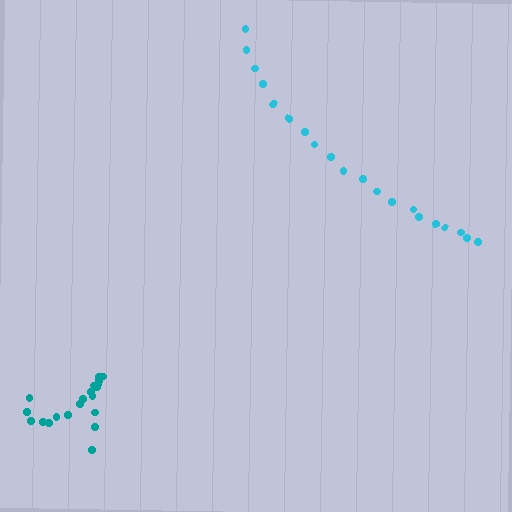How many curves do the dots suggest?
There are 2 distinct paths.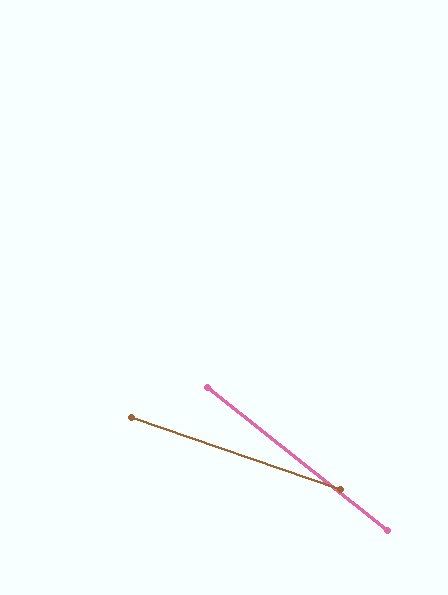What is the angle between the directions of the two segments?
Approximately 20 degrees.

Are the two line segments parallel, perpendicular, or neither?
Neither parallel nor perpendicular — they differ by about 20°.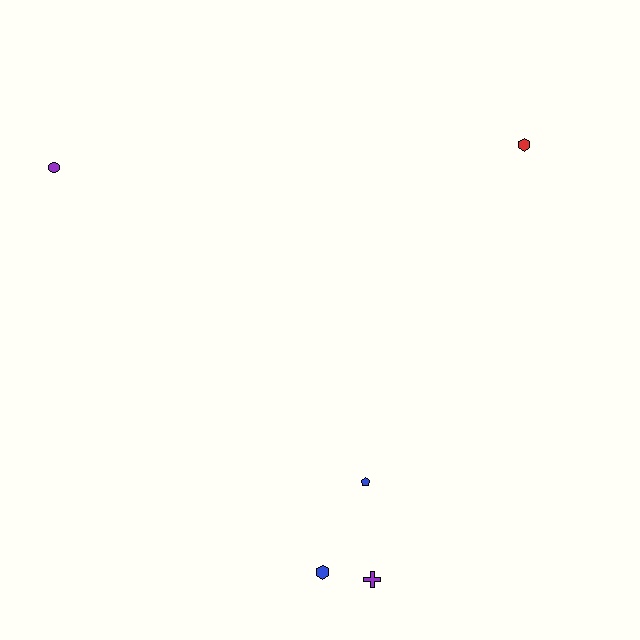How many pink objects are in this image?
There are no pink objects.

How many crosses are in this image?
There is 1 cross.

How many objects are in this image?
There are 5 objects.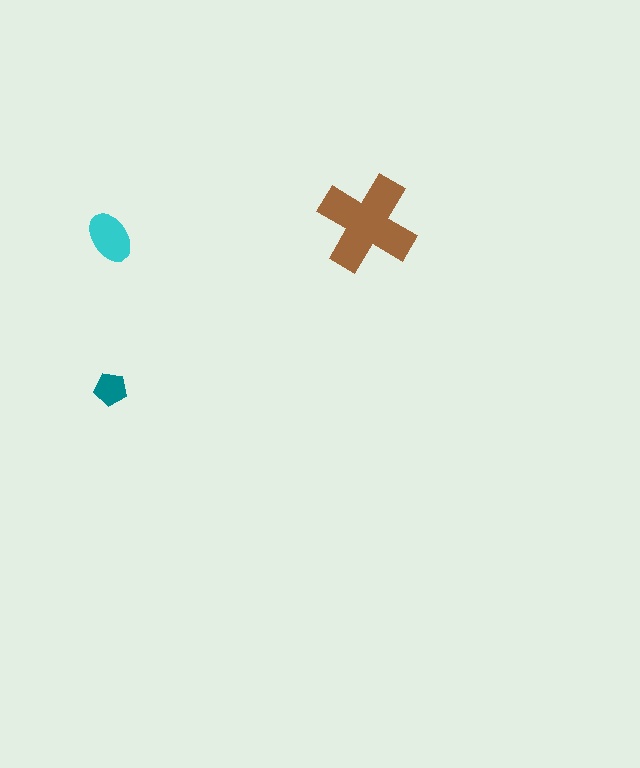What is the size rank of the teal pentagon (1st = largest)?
3rd.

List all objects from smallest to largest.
The teal pentagon, the cyan ellipse, the brown cross.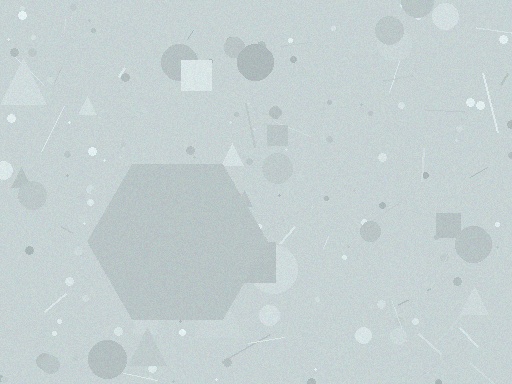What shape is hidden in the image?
A hexagon is hidden in the image.